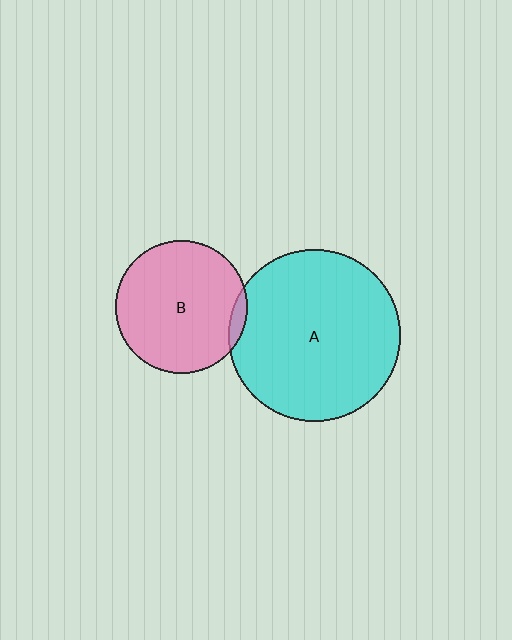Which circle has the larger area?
Circle A (cyan).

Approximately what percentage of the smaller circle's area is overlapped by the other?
Approximately 5%.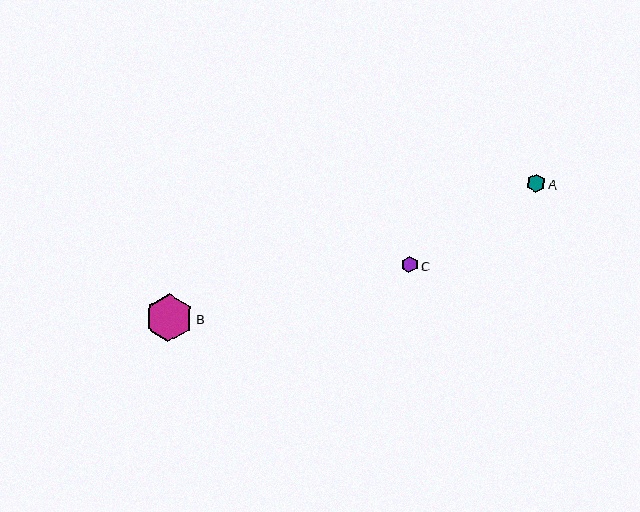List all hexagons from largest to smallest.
From largest to smallest: B, A, C.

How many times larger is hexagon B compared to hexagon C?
Hexagon B is approximately 2.9 times the size of hexagon C.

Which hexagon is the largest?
Hexagon B is the largest with a size of approximately 48 pixels.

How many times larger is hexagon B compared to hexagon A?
Hexagon B is approximately 2.6 times the size of hexagon A.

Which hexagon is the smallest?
Hexagon C is the smallest with a size of approximately 17 pixels.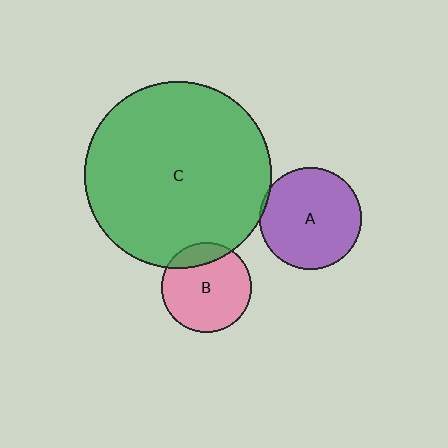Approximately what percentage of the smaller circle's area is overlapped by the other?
Approximately 15%.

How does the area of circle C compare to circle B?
Approximately 4.3 times.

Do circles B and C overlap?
Yes.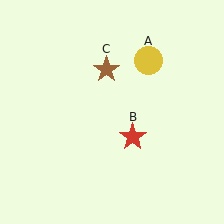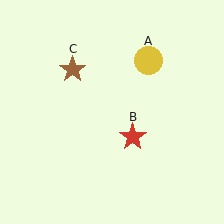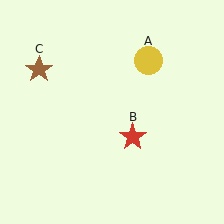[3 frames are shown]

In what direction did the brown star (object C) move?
The brown star (object C) moved left.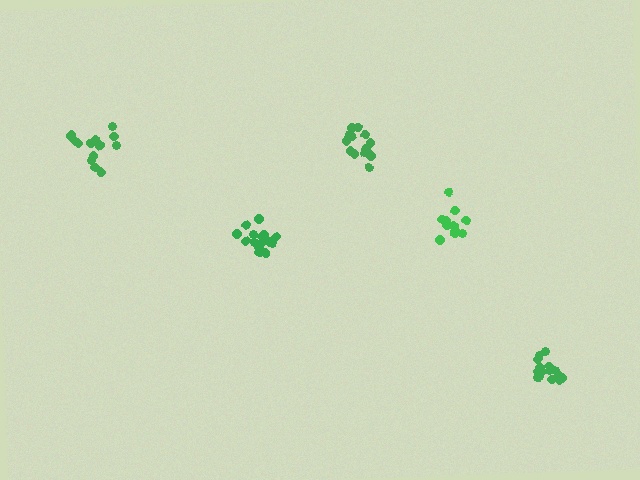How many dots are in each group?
Group 1: 14 dots, Group 2: 11 dots, Group 3: 15 dots, Group 4: 14 dots, Group 5: 15 dots (69 total).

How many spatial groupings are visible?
There are 5 spatial groupings.